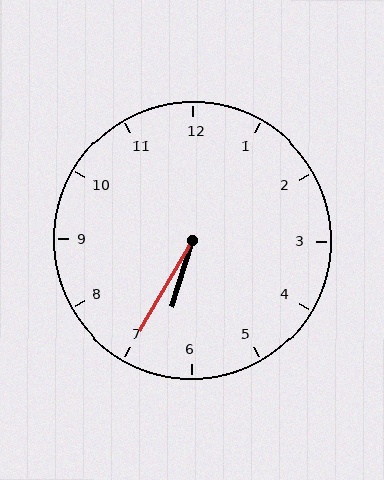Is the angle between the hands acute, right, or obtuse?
It is acute.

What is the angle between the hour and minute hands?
Approximately 12 degrees.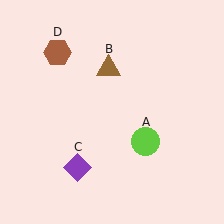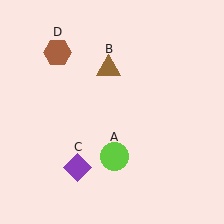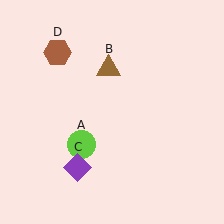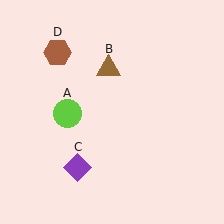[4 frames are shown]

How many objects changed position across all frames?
1 object changed position: lime circle (object A).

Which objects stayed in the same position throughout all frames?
Brown triangle (object B) and purple diamond (object C) and brown hexagon (object D) remained stationary.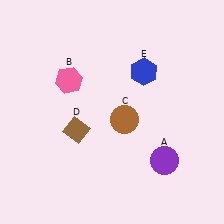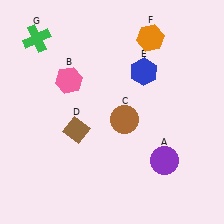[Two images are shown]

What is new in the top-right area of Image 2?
An orange hexagon (F) was added in the top-right area of Image 2.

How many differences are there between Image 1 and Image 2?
There are 2 differences between the two images.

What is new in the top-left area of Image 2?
A green cross (G) was added in the top-left area of Image 2.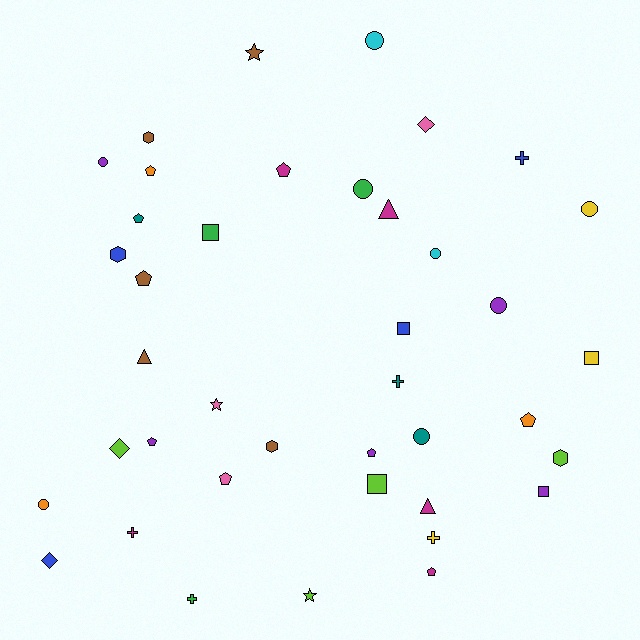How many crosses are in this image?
There are 5 crosses.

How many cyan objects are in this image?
There are 2 cyan objects.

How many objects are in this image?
There are 40 objects.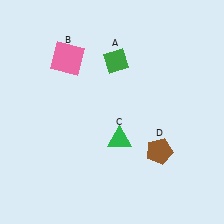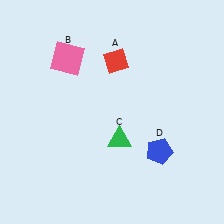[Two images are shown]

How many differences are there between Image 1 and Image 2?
There are 2 differences between the two images.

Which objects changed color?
A changed from green to red. D changed from brown to blue.